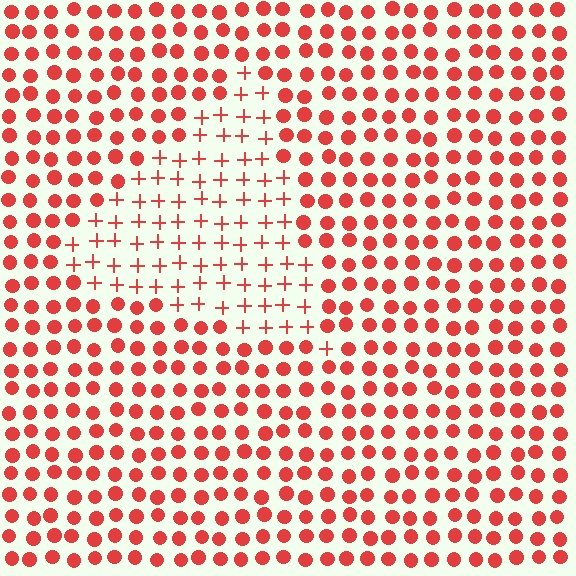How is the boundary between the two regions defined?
The boundary is defined by a change in element shape: plus signs inside vs. circles outside. All elements share the same color and spacing.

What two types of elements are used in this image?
The image uses plus signs inside the triangle region and circles outside it.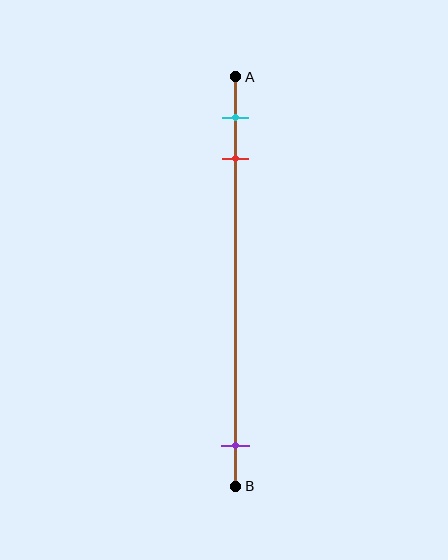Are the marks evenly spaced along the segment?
No, the marks are not evenly spaced.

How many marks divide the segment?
There are 3 marks dividing the segment.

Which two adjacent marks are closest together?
The cyan and red marks are the closest adjacent pair.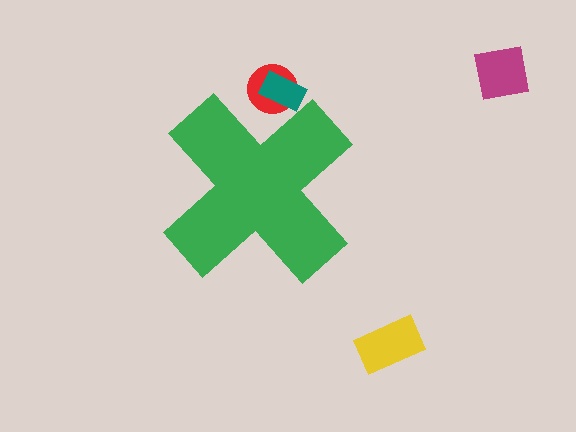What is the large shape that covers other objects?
A green cross.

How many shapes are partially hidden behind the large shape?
2 shapes are partially hidden.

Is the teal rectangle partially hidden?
Yes, the teal rectangle is partially hidden behind the green cross.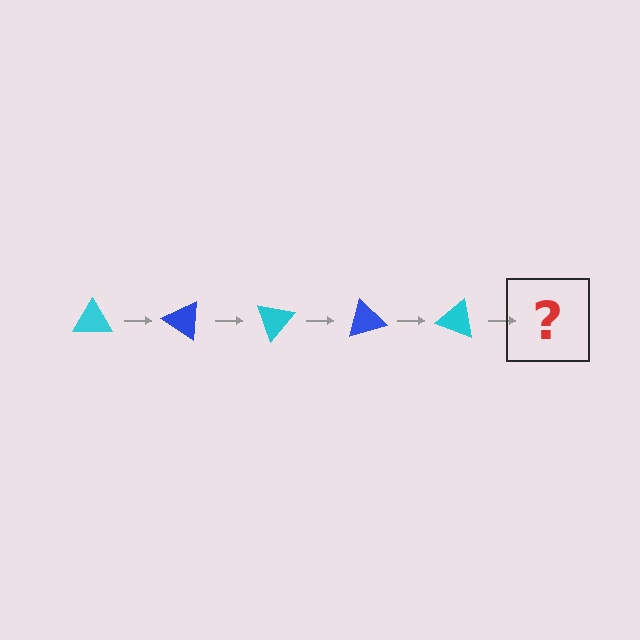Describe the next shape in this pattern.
It should be a blue triangle, rotated 175 degrees from the start.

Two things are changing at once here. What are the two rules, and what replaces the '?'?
The two rules are that it rotates 35 degrees each step and the color cycles through cyan and blue. The '?' should be a blue triangle, rotated 175 degrees from the start.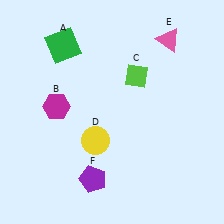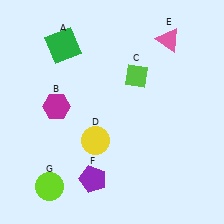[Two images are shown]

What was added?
A lime circle (G) was added in Image 2.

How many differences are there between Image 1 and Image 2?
There is 1 difference between the two images.